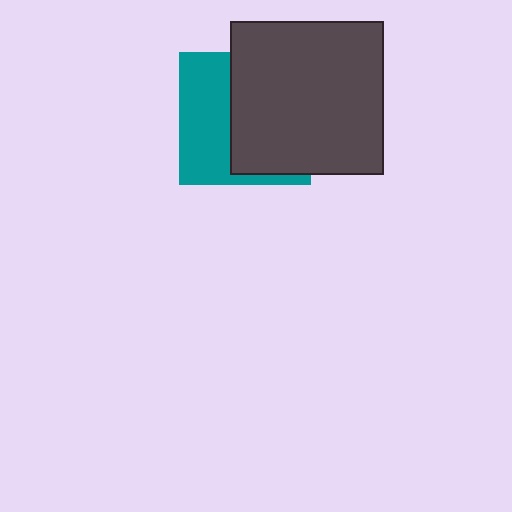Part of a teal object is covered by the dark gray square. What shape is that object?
It is a square.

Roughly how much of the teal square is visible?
A small part of it is visible (roughly 43%).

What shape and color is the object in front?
The object in front is a dark gray square.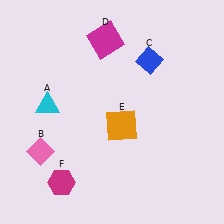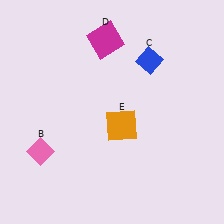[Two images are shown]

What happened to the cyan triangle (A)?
The cyan triangle (A) was removed in Image 2. It was in the top-left area of Image 1.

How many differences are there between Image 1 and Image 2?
There are 2 differences between the two images.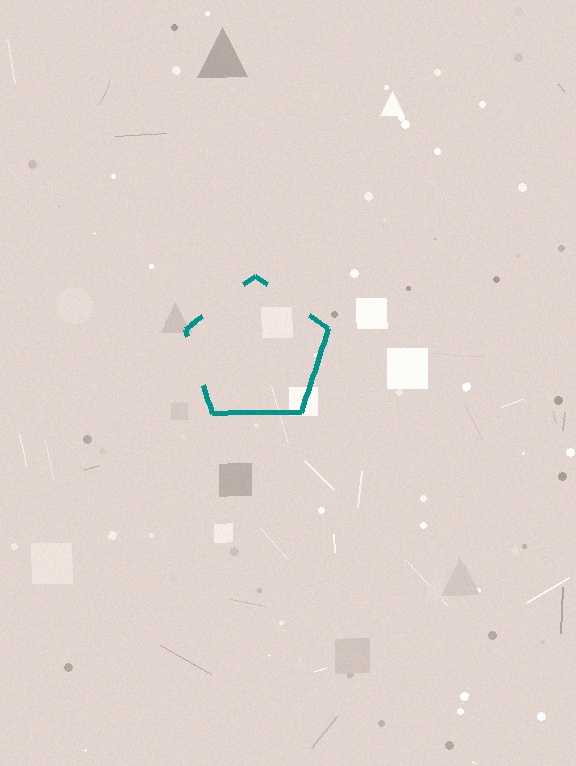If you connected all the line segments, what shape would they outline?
They would outline a pentagon.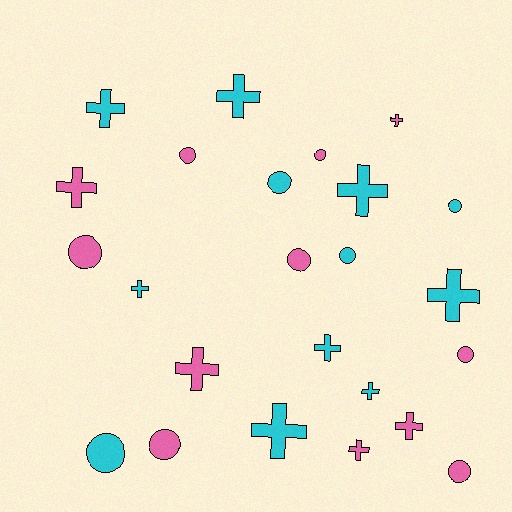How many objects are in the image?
There are 24 objects.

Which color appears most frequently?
Pink, with 12 objects.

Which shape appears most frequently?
Cross, with 13 objects.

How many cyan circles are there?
There are 4 cyan circles.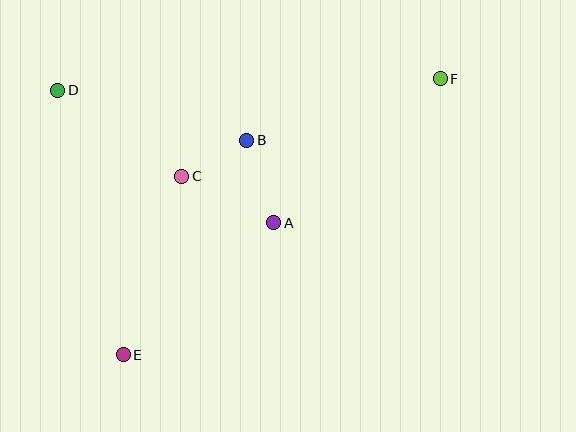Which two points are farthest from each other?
Points E and F are farthest from each other.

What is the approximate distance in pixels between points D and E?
The distance between D and E is approximately 272 pixels.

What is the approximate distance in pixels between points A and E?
The distance between A and E is approximately 201 pixels.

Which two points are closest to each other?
Points B and C are closest to each other.